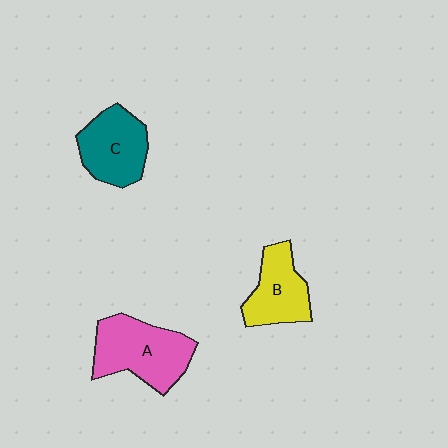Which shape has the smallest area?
Shape B (yellow).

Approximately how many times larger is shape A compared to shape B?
Approximately 1.4 times.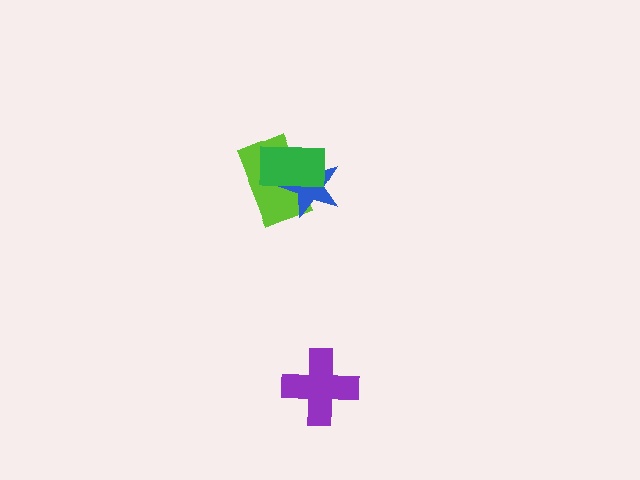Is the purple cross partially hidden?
No, no other shape covers it.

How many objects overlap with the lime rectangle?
2 objects overlap with the lime rectangle.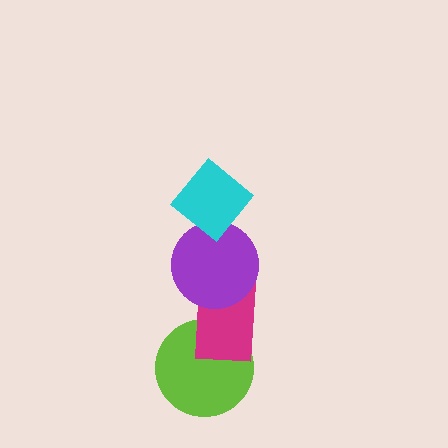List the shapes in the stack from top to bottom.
From top to bottom: the cyan diamond, the purple circle, the magenta rectangle, the lime circle.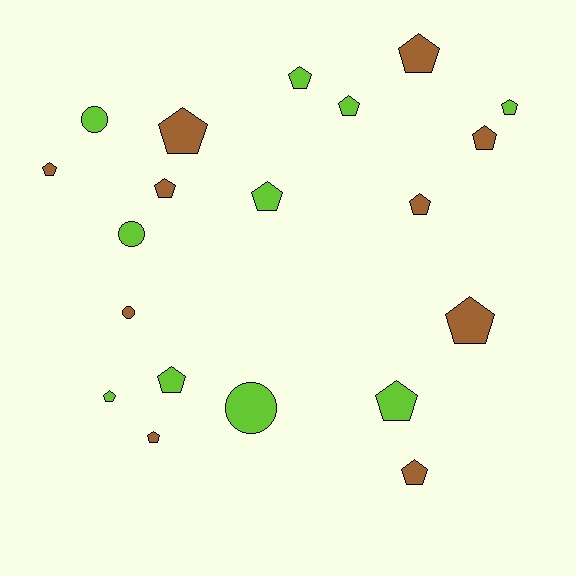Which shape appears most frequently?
Pentagon, with 16 objects.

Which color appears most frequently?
Lime, with 10 objects.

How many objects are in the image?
There are 20 objects.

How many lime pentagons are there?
There are 7 lime pentagons.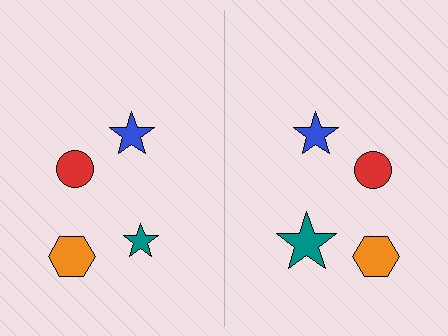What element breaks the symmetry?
The teal star on the right side has a different size than its mirror counterpart.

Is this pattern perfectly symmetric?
No, the pattern is not perfectly symmetric. The teal star on the right side has a different size than its mirror counterpart.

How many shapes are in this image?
There are 8 shapes in this image.